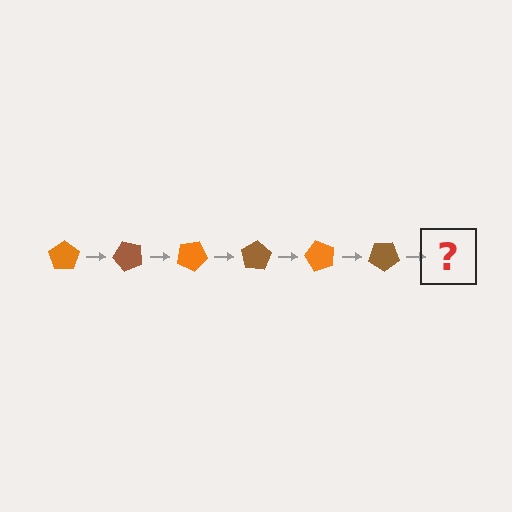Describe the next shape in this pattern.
It should be an orange pentagon, rotated 300 degrees from the start.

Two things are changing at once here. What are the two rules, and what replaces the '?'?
The two rules are that it rotates 50 degrees each step and the color cycles through orange and brown. The '?' should be an orange pentagon, rotated 300 degrees from the start.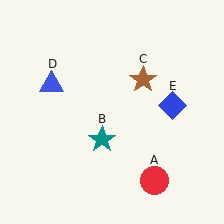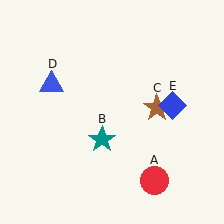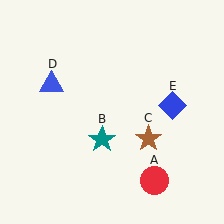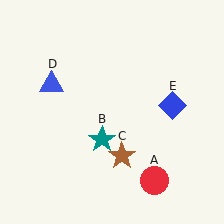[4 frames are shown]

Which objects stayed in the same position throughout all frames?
Red circle (object A) and teal star (object B) and blue triangle (object D) and blue diamond (object E) remained stationary.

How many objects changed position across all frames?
1 object changed position: brown star (object C).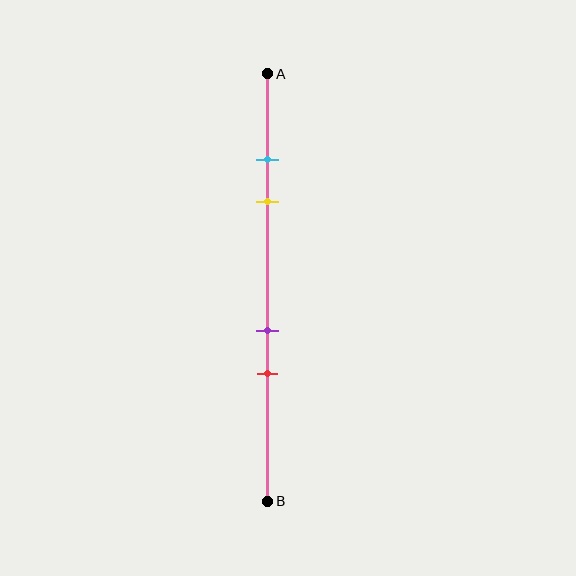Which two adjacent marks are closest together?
The cyan and yellow marks are the closest adjacent pair.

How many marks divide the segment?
There are 4 marks dividing the segment.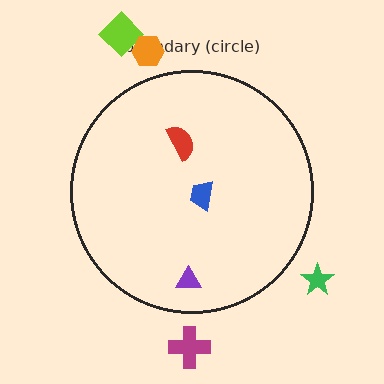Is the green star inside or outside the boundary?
Outside.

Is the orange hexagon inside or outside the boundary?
Outside.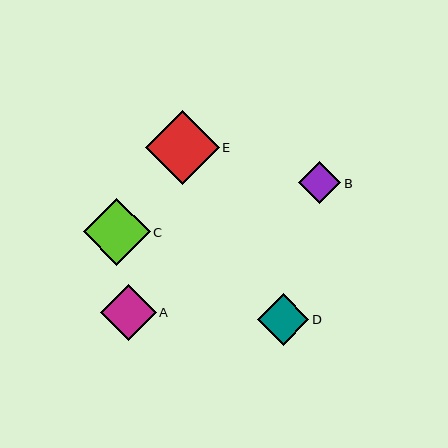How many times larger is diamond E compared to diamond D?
Diamond E is approximately 1.4 times the size of diamond D.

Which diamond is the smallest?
Diamond B is the smallest with a size of approximately 42 pixels.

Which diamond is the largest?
Diamond E is the largest with a size of approximately 74 pixels.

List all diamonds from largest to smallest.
From largest to smallest: E, C, A, D, B.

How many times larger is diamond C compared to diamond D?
Diamond C is approximately 1.3 times the size of diamond D.